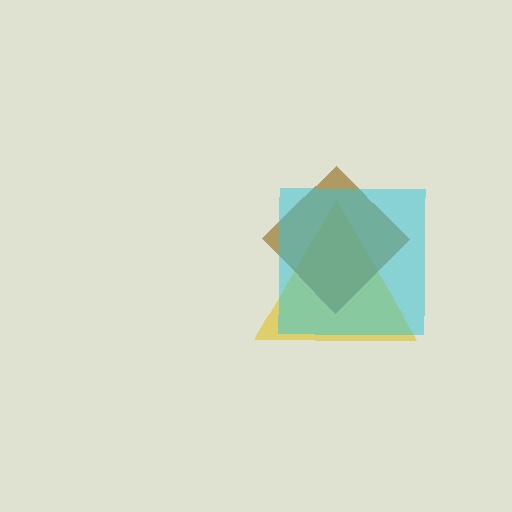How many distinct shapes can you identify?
There are 3 distinct shapes: a yellow triangle, a brown diamond, a cyan square.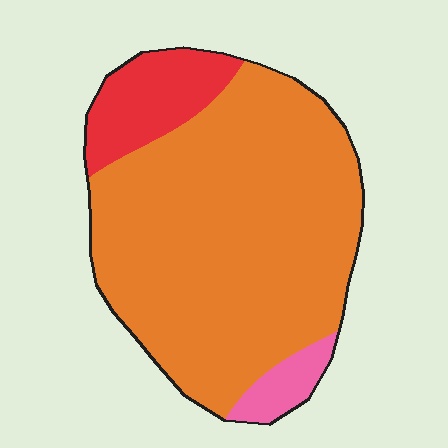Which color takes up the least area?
Pink, at roughly 5%.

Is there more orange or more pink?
Orange.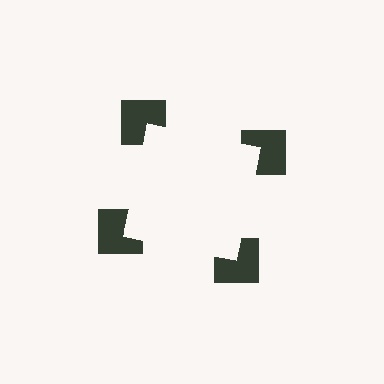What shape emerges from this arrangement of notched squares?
An illusory square — its edges are inferred from the aligned wedge cuts in the notched squares, not physically drawn.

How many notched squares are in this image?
There are 4 — one at each vertex of the illusory square.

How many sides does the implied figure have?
4 sides.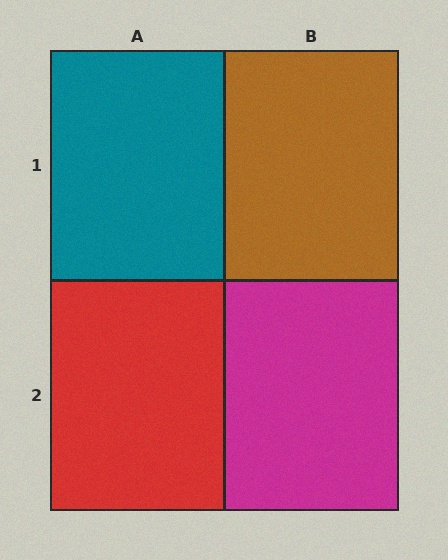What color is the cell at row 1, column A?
Teal.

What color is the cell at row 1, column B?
Brown.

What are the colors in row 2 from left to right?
Red, magenta.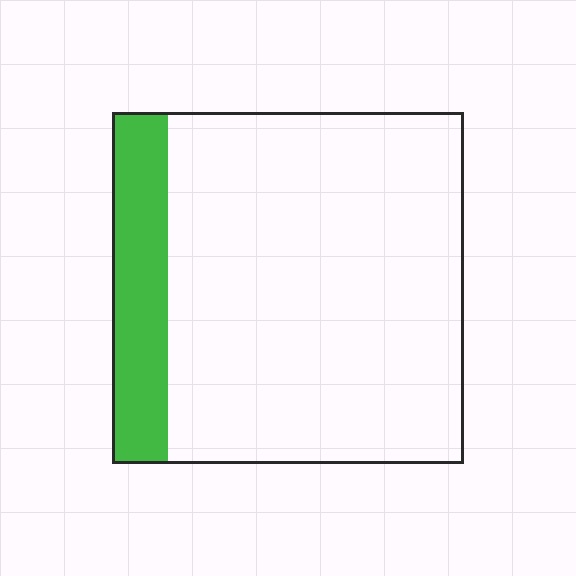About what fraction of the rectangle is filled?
About one sixth (1/6).